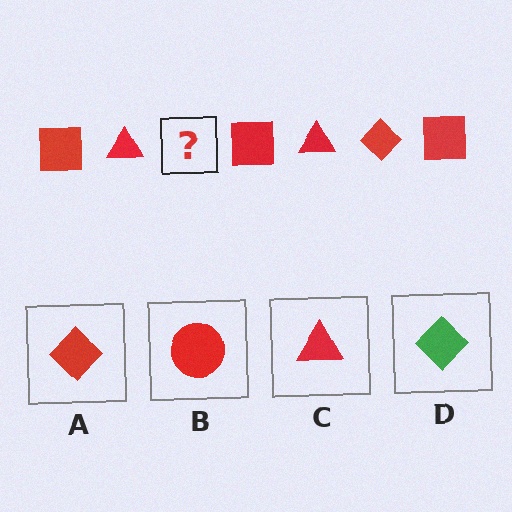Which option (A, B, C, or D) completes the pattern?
A.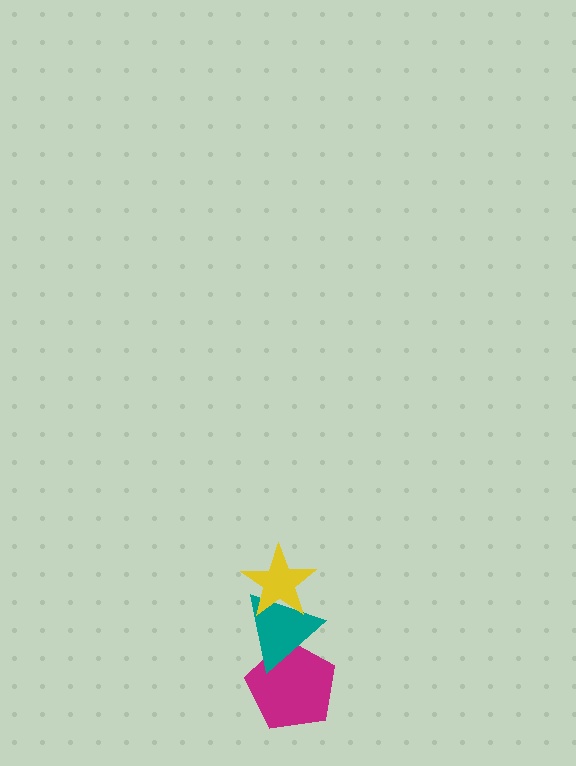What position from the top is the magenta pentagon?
The magenta pentagon is 3rd from the top.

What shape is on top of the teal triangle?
The yellow star is on top of the teal triangle.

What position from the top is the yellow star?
The yellow star is 1st from the top.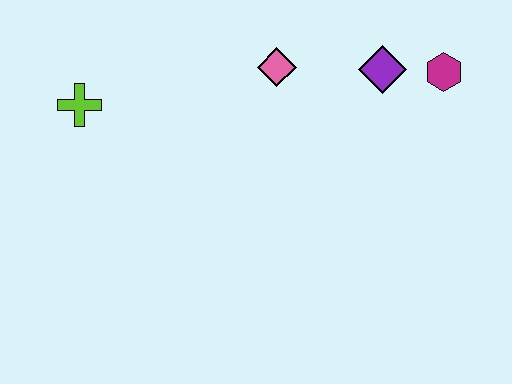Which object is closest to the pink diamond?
The purple diamond is closest to the pink diamond.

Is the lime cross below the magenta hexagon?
Yes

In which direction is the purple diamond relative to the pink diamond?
The purple diamond is to the right of the pink diamond.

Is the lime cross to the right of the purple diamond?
No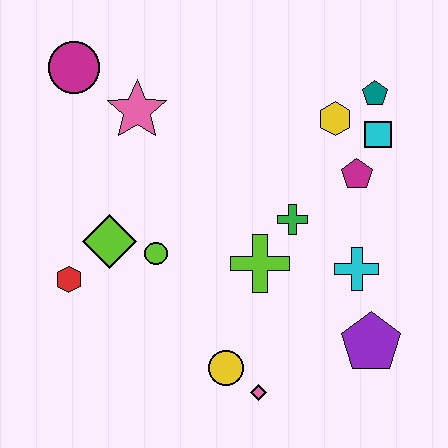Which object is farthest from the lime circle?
The teal pentagon is farthest from the lime circle.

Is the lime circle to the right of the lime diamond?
Yes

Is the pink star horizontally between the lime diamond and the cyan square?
Yes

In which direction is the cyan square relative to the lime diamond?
The cyan square is to the right of the lime diamond.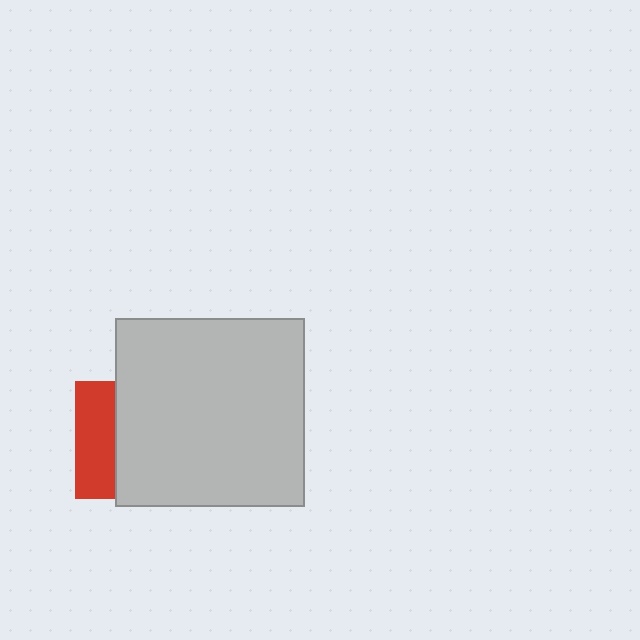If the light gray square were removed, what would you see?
You would see the complete red square.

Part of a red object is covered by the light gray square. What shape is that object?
It is a square.